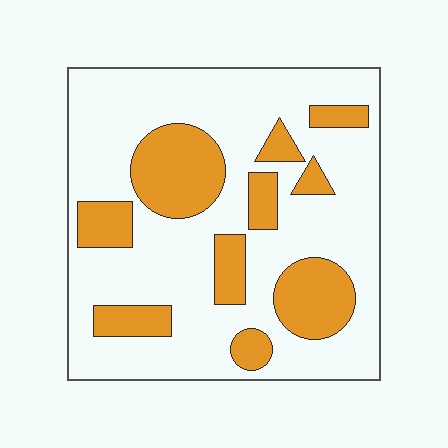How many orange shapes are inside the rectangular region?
10.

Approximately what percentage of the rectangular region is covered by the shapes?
Approximately 25%.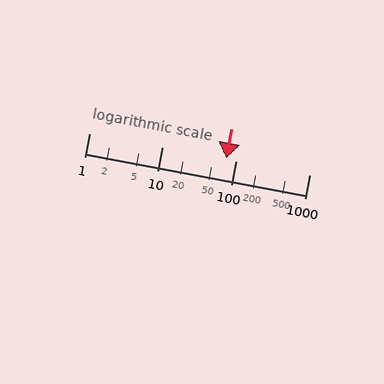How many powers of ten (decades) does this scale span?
The scale spans 3 decades, from 1 to 1000.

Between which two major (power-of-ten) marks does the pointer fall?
The pointer is between 10 and 100.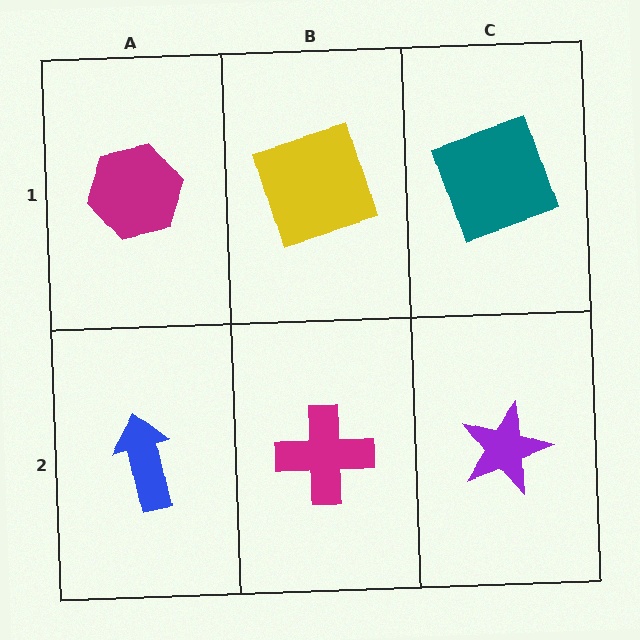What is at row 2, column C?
A purple star.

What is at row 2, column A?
A blue arrow.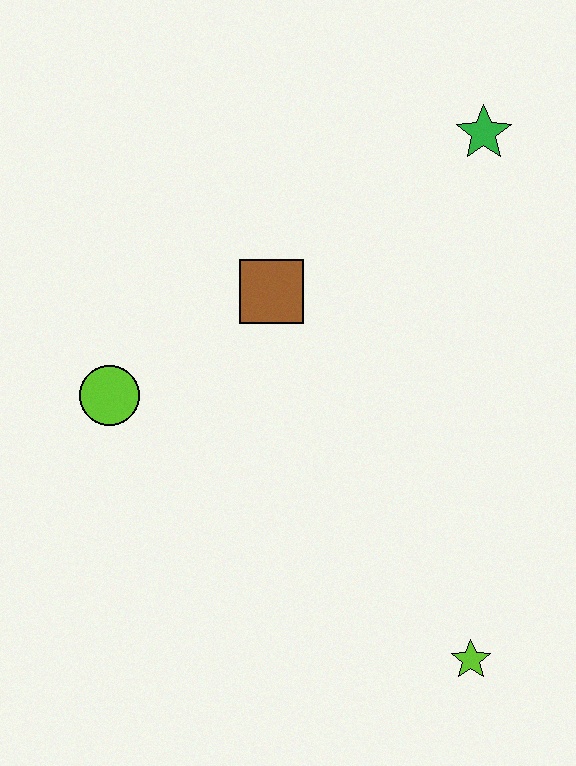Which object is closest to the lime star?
The brown square is closest to the lime star.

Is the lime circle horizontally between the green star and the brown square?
No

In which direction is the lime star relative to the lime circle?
The lime star is to the right of the lime circle.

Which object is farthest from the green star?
The lime star is farthest from the green star.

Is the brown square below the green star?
Yes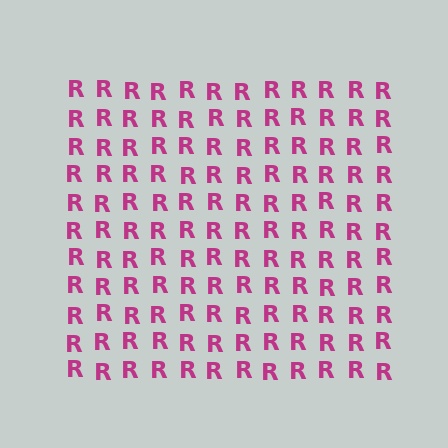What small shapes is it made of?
It is made of small letter R's.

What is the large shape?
The large shape is a square.